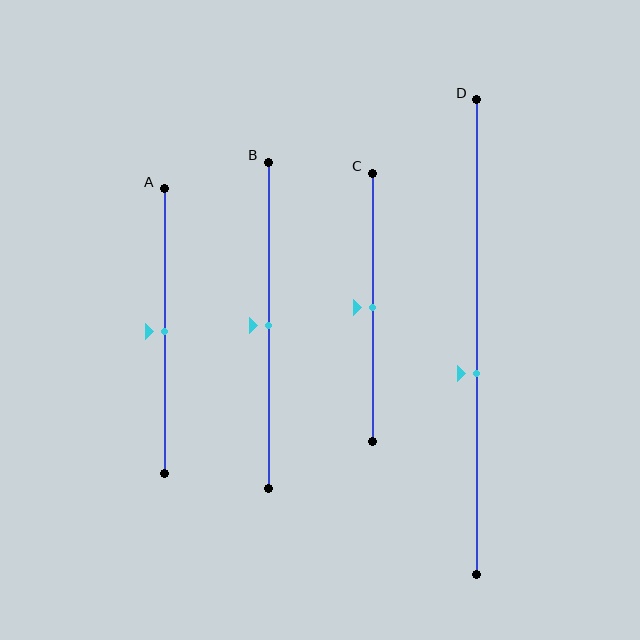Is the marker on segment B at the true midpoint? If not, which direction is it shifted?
Yes, the marker on segment B is at the true midpoint.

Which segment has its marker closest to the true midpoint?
Segment A has its marker closest to the true midpoint.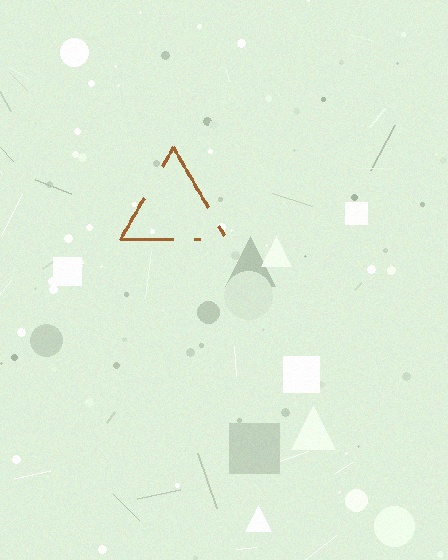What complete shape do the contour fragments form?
The contour fragments form a triangle.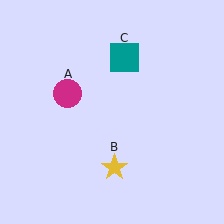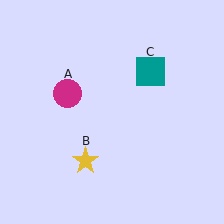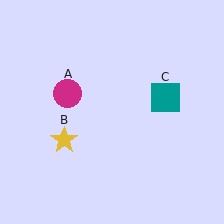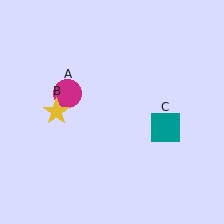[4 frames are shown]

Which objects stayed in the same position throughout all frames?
Magenta circle (object A) remained stationary.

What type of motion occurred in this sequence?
The yellow star (object B), teal square (object C) rotated clockwise around the center of the scene.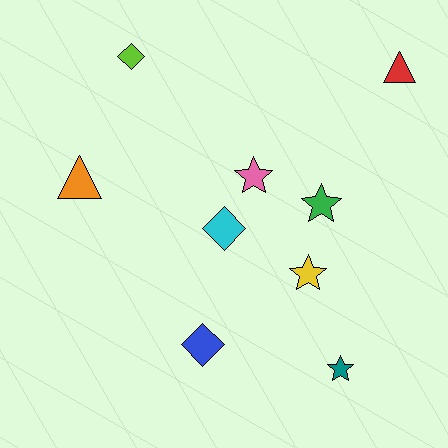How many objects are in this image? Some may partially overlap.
There are 9 objects.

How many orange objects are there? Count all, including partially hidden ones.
There is 1 orange object.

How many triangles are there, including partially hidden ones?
There are 2 triangles.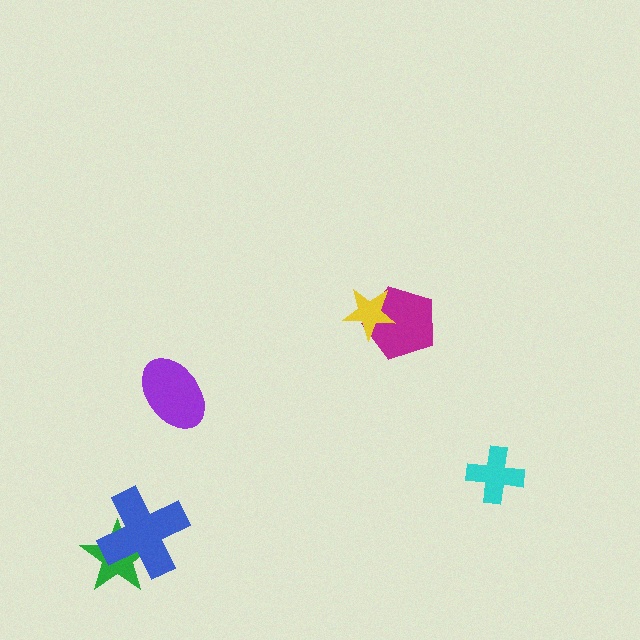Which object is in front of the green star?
The blue cross is in front of the green star.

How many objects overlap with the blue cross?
1 object overlaps with the blue cross.